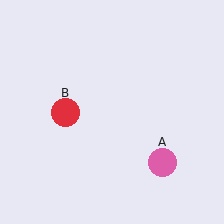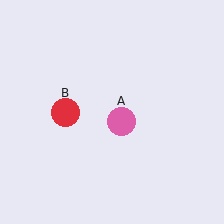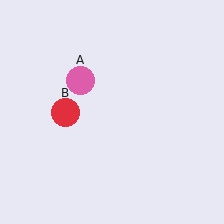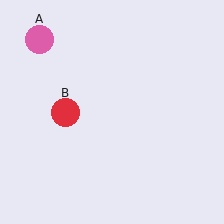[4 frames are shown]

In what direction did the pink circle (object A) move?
The pink circle (object A) moved up and to the left.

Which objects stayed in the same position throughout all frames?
Red circle (object B) remained stationary.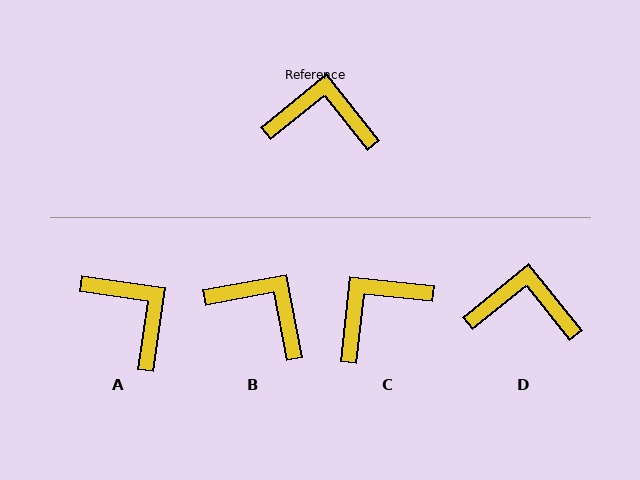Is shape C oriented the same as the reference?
No, it is off by about 45 degrees.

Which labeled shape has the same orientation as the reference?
D.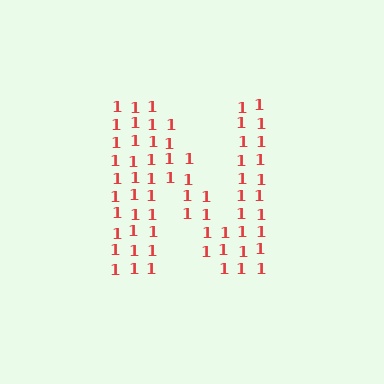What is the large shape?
The large shape is the letter N.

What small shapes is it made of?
It is made of small digit 1's.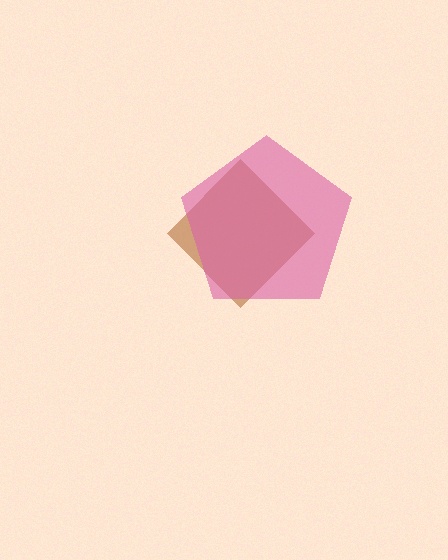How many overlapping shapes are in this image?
There are 2 overlapping shapes in the image.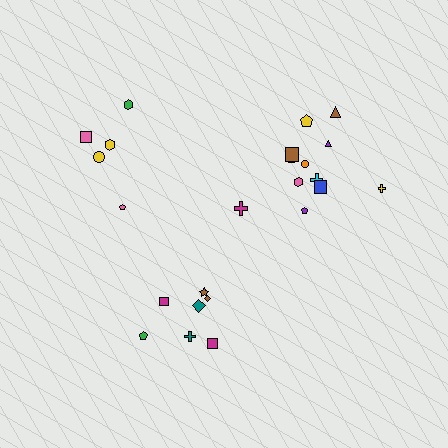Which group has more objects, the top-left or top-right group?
The top-right group.